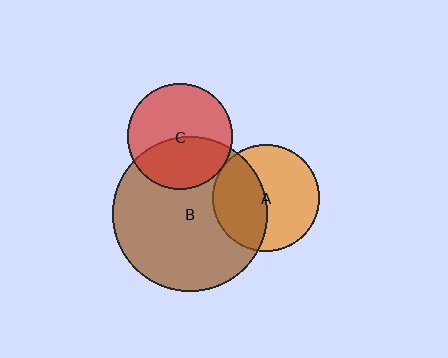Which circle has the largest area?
Circle B (brown).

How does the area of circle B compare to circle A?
Approximately 2.1 times.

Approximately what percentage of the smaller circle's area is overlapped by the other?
Approximately 40%.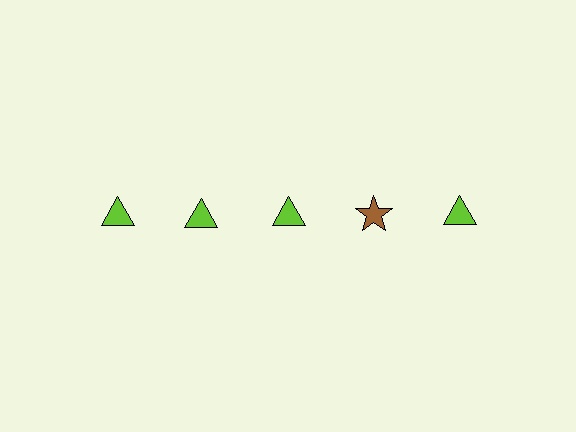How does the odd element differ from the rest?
It differs in both color (brown instead of lime) and shape (star instead of triangle).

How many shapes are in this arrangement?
There are 5 shapes arranged in a grid pattern.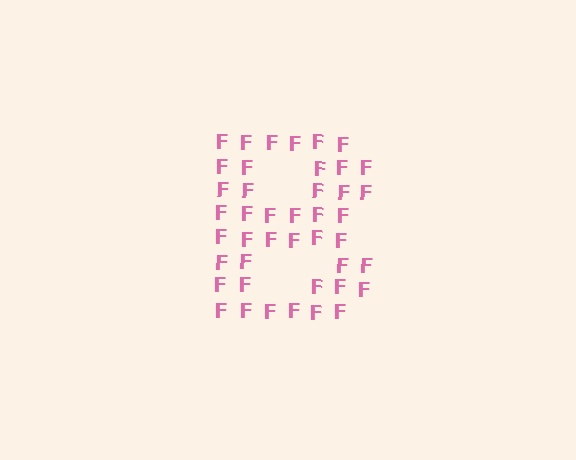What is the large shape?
The large shape is the letter B.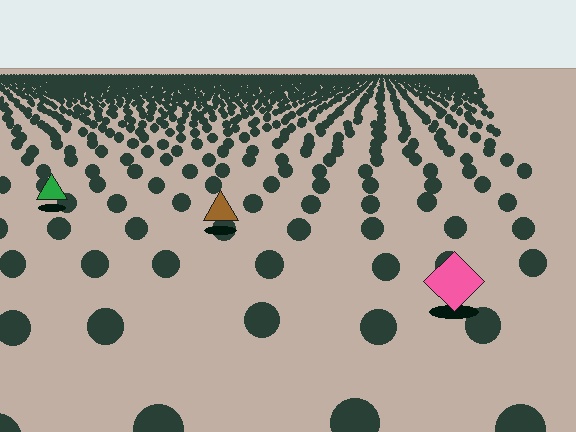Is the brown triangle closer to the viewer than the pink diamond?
No. The pink diamond is closer — you can tell from the texture gradient: the ground texture is coarser near it.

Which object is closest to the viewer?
The pink diamond is closest. The texture marks near it are larger and more spread out.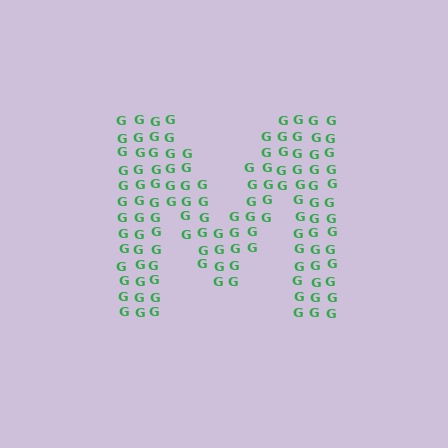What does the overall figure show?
The overall figure shows the letter M.